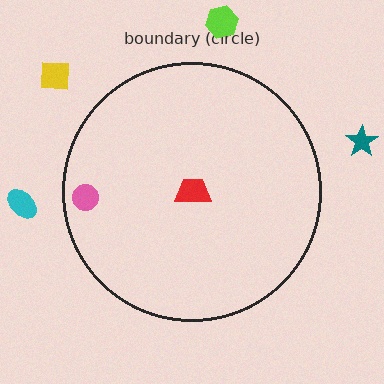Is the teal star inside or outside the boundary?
Outside.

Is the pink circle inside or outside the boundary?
Inside.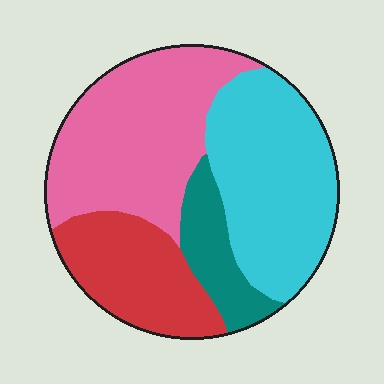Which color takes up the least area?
Teal, at roughly 10%.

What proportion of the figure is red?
Red covers roughly 20% of the figure.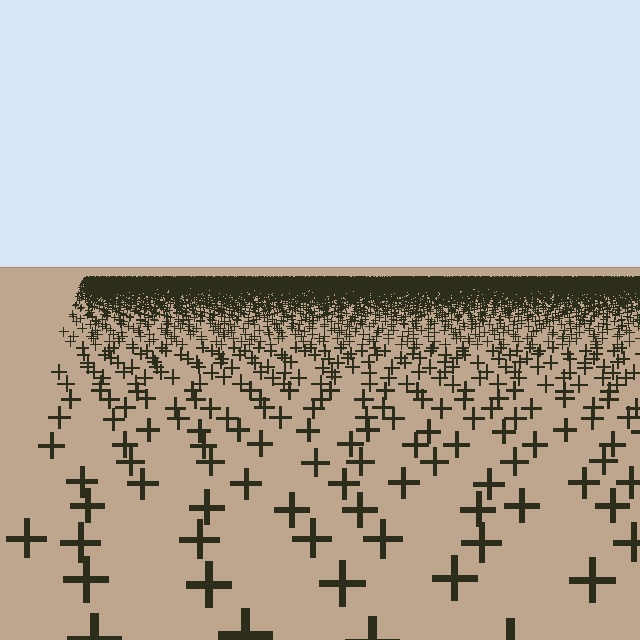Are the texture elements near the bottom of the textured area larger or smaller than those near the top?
Larger. Near the bottom, elements are closer to the viewer and appear at a bigger on-screen size.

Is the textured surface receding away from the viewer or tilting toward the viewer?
The surface is receding away from the viewer. Texture elements get smaller and denser toward the top.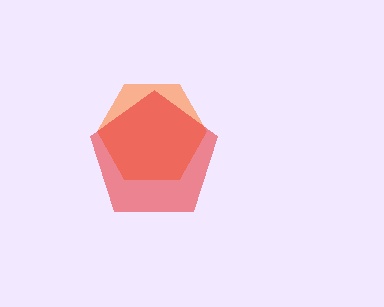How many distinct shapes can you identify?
There are 2 distinct shapes: an orange hexagon, a red pentagon.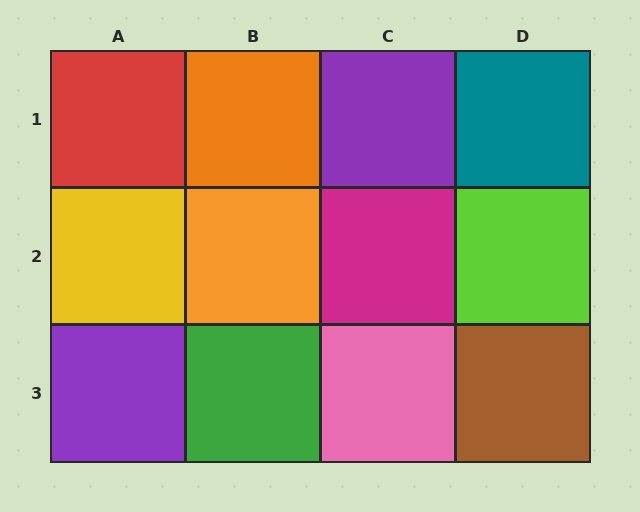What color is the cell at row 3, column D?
Brown.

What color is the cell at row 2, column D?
Lime.